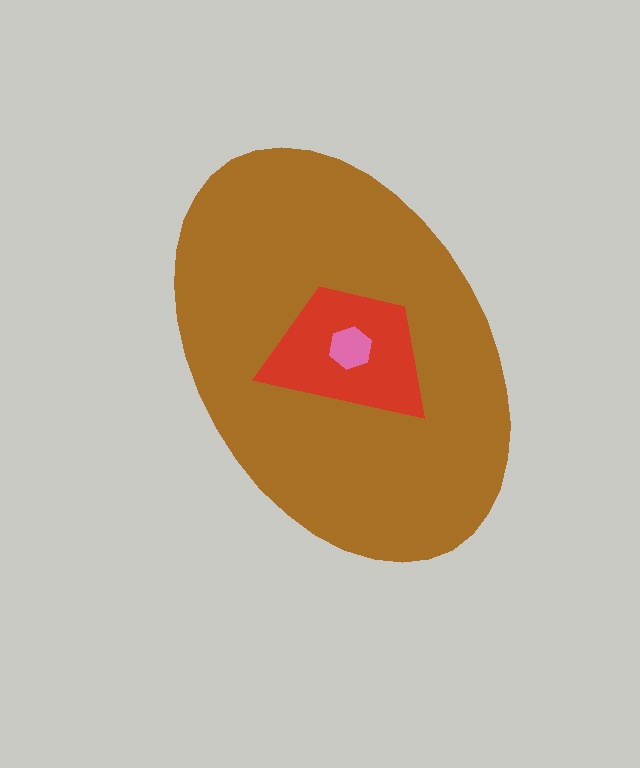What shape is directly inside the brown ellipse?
The red trapezoid.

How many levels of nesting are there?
3.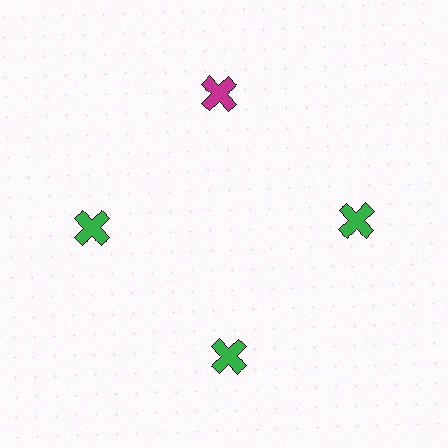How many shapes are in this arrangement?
There are 4 shapes arranged in a ring pattern.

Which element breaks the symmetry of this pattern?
The magenta cross at roughly the 12 o'clock position breaks the symmetry. All other shapes are green crosses.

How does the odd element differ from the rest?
It has a different color: magenta instead of green.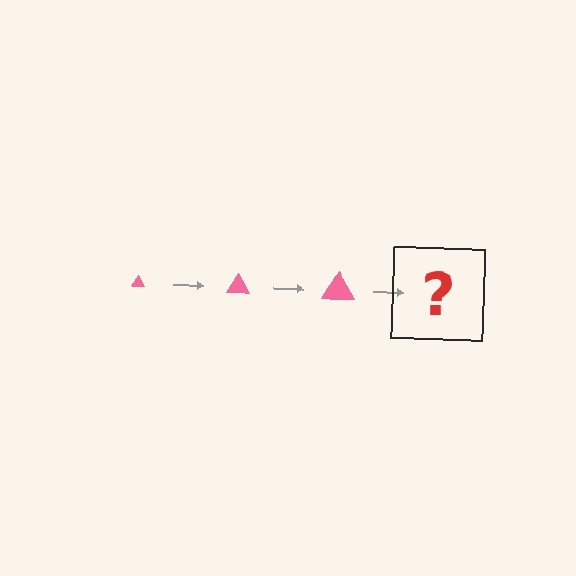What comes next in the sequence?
The next element should be a pink triangle, larger than the previous one.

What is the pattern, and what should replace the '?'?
The pattern is that the triangle gets progressively larger each step. The '?' should be a pink triangle, larger than the previous one.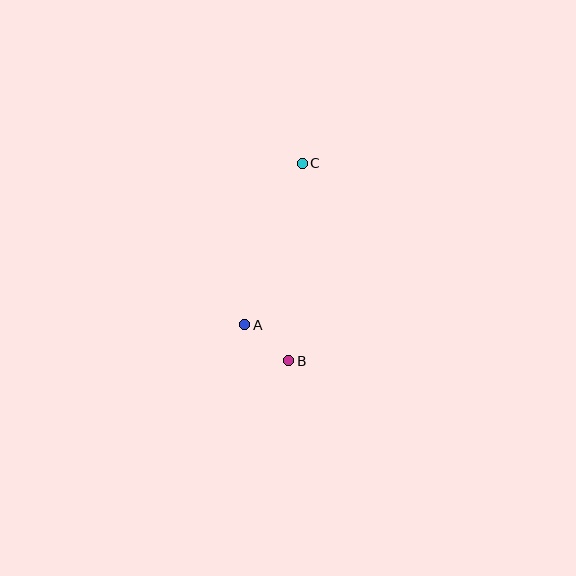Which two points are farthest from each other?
Points B and C are farthest from each other.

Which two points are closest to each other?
Points A and B are closest to each other.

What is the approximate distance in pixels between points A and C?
The distance between A and C is approximately 171 pixels.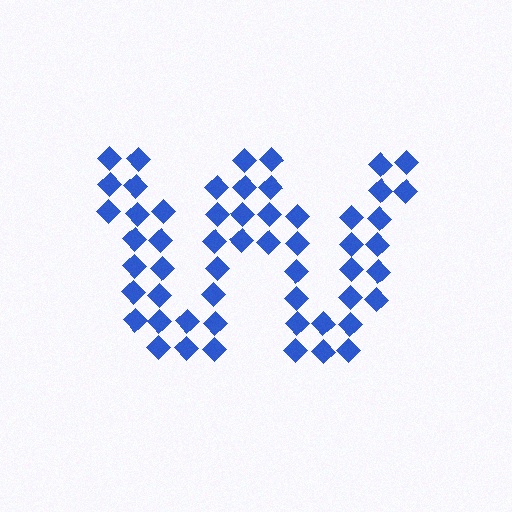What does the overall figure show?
The overall figure shows the letter W.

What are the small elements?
The small elements are diamonds.